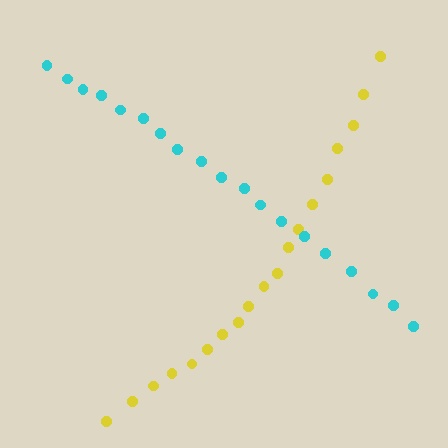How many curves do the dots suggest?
There are 2 distinct paths.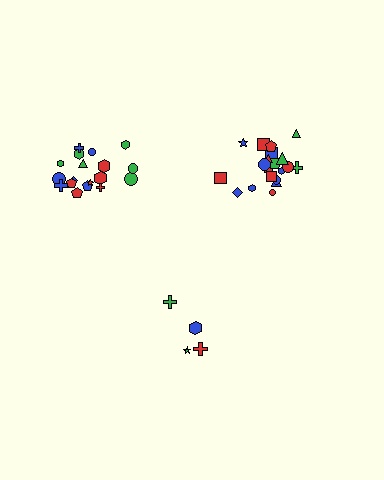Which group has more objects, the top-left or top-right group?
The top-right group.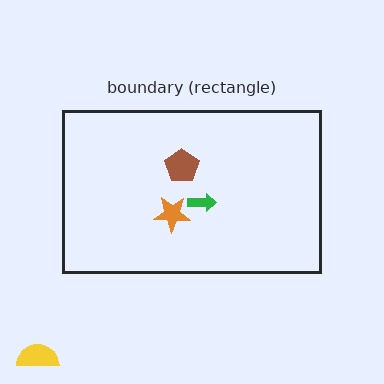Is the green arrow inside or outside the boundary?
Inside.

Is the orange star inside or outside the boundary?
Inside.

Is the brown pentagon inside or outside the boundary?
Inside.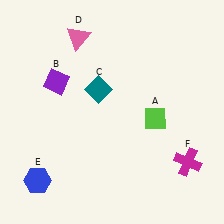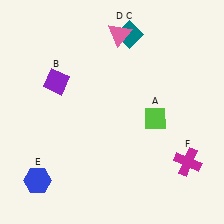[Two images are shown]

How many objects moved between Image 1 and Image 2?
2 objects moved between the two images.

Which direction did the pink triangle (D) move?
The pink triangle (D) moved right.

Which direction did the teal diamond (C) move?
The teal diamond (C) moved up.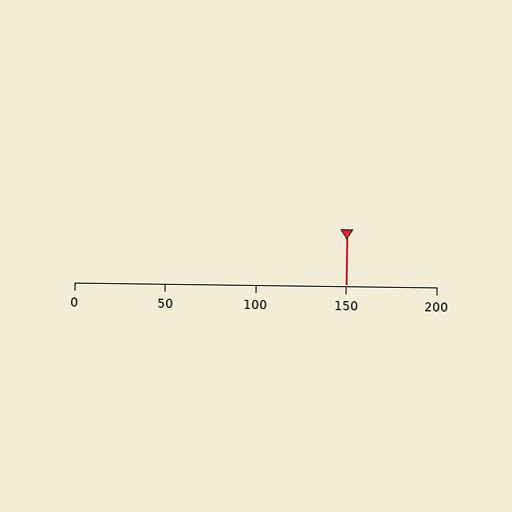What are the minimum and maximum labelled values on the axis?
The axis runs from 0 to 200.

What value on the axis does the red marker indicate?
The marker indicates approximately 150.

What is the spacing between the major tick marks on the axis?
The major ticks are spaced 50 apart.